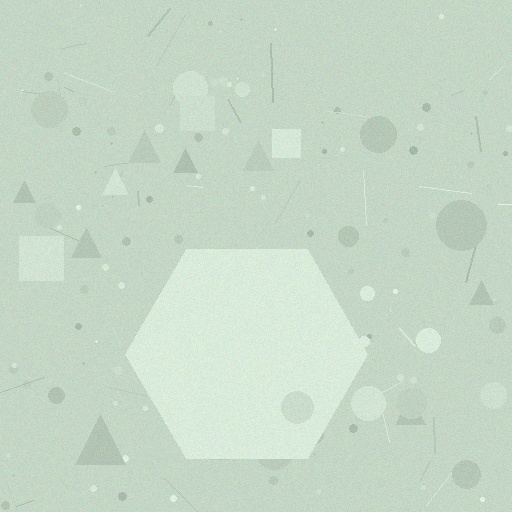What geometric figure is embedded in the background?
A hexagon is embedded in the background.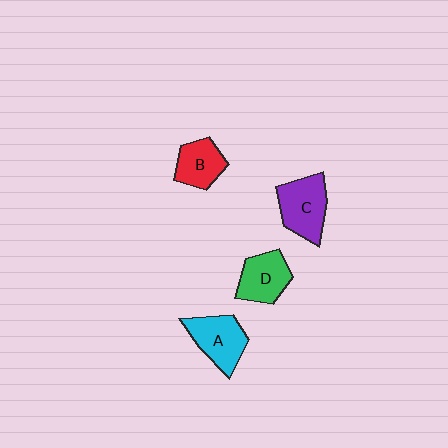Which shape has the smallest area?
Shape B (red).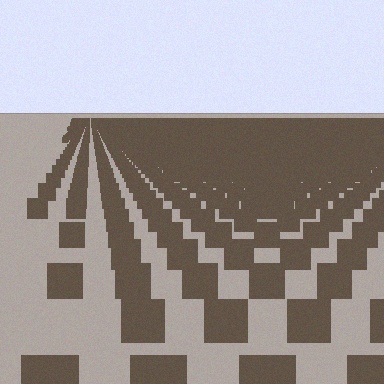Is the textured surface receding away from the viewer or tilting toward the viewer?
The surface is receding away from the viewer. Texture elements get smaller and denser toward the top.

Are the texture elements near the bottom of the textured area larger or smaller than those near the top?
Larger. Near the bottom, elements are closer to the viewer and appear at a bigger on-screen size.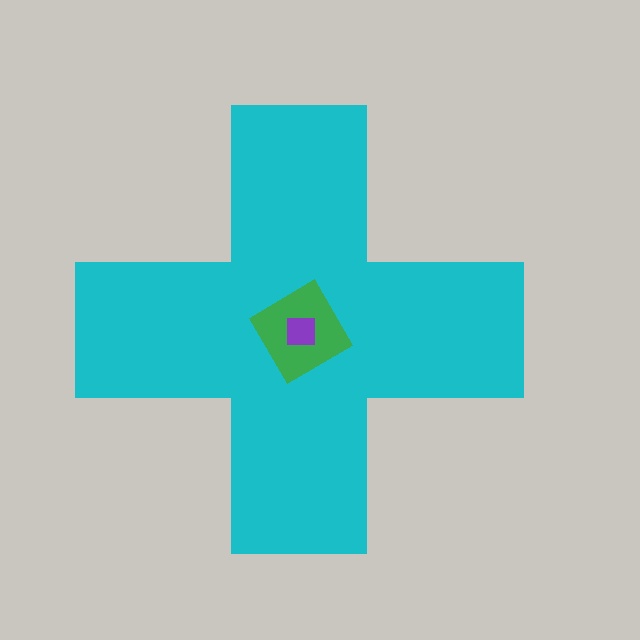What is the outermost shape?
The cyan cross.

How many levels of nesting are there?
3.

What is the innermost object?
The purple square.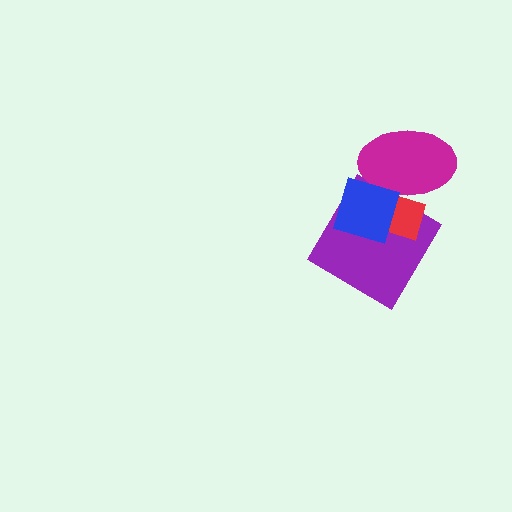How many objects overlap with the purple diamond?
3 objects overlap with the purple diamond.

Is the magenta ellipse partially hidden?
Yes, it is partially covered by another shape.